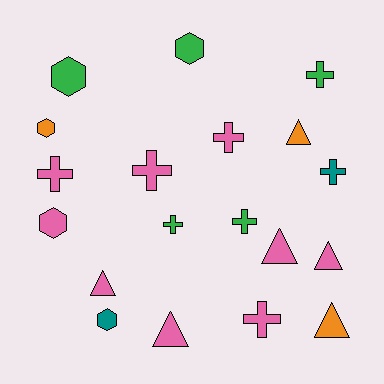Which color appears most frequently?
Pink, with 9 objects.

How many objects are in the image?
There are 19 objects.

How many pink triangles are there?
There are 4 pink triangles.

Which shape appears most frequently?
Cross, with 8 objects.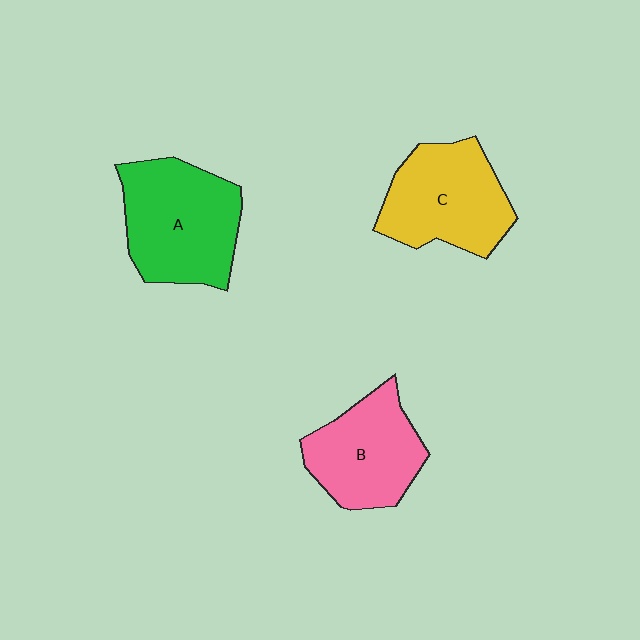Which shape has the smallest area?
Shape B (pink).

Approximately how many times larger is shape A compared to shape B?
Approximately 1.2 times.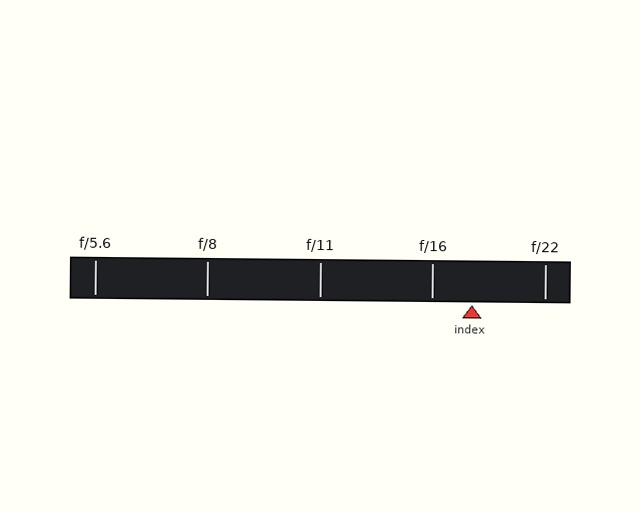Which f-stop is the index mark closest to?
The index mark is closest to f/16.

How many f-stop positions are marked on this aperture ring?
There are 5 f-stop positions marked.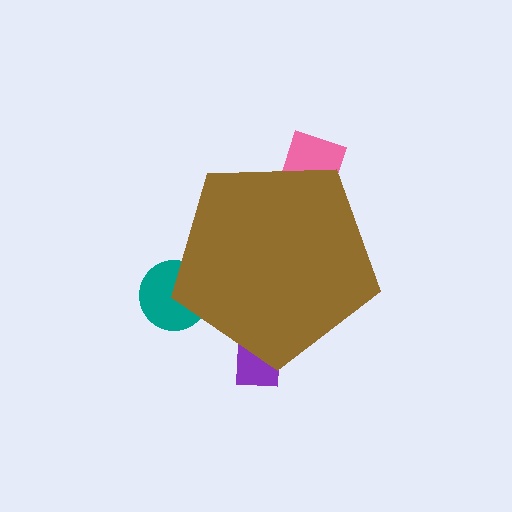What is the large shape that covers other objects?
A brown pentagon.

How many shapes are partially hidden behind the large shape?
3 shapes are partially hidden.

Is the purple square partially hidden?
Yes, the purple square is partially hidden behind the brown pentagon.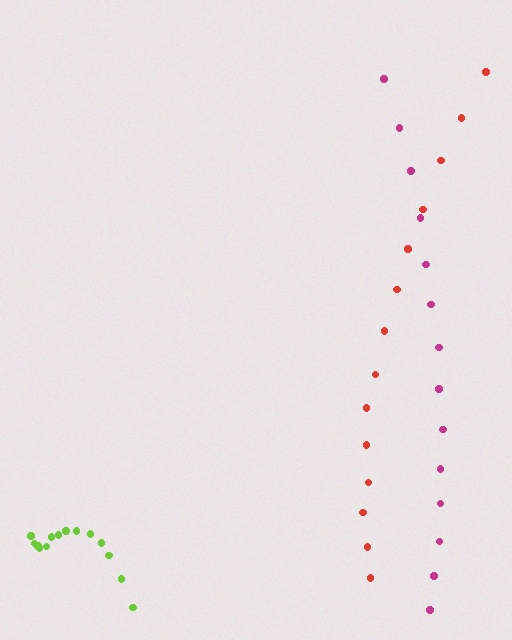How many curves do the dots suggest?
There are 3 distinct paths.